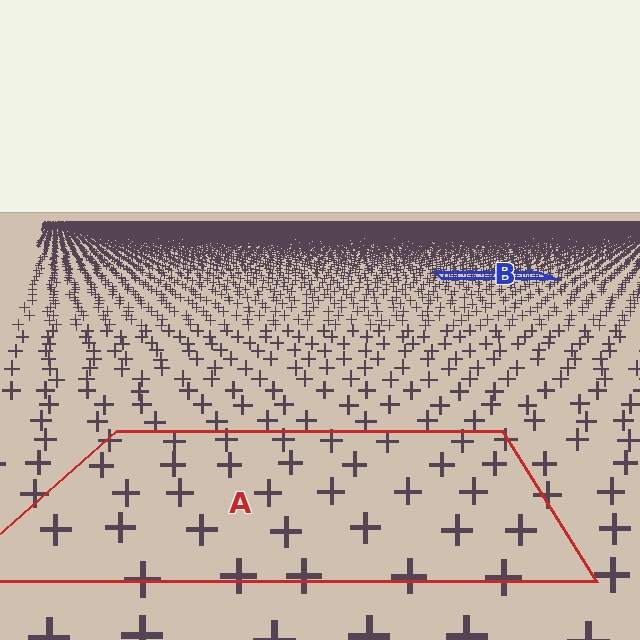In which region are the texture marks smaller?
The texture marks are smaller in region B, because it is farther away.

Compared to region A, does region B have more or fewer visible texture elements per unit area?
Region B has more texture elements per unit area — they are packed more densely because it is farther away.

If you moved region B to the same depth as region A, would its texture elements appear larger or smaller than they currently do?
They would appear larger. At a closer depth, the same texture elements are projected at a bigger on-screen size.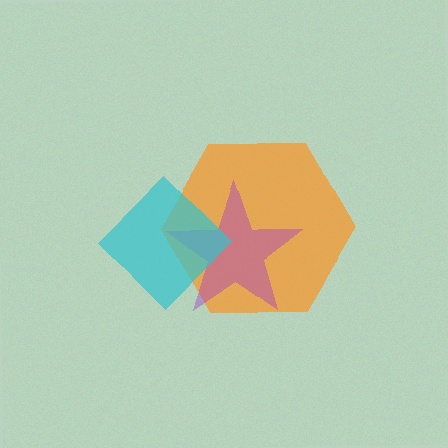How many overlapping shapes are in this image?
There are 3 overlapping shapes in the image.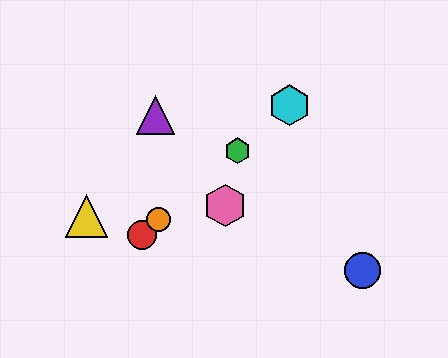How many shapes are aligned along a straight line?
4 shapes (the red circle, the green hexagon, the orange circle, the cyan hexagon) are aligned along a straight line.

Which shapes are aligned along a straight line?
The red circle, the green hexagon, the orange circle, the cyan hexagon are aligned along a straight line.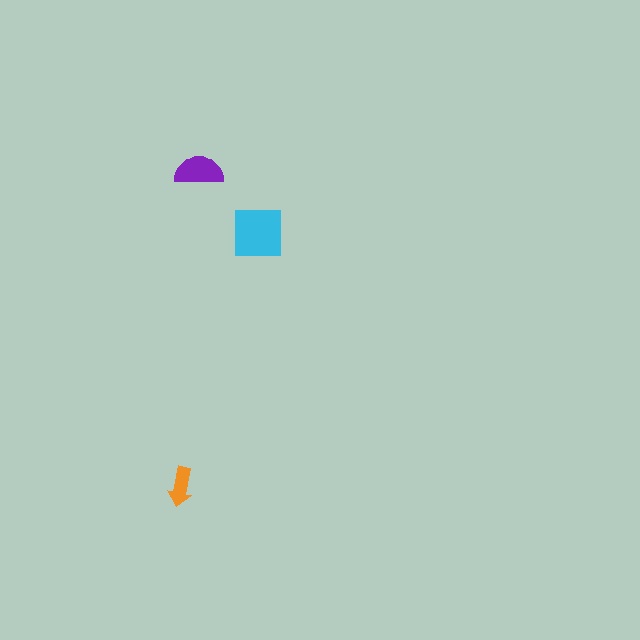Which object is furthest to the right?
The cyan square is rightmost.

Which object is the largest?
The cyan square.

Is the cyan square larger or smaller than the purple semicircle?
Larger.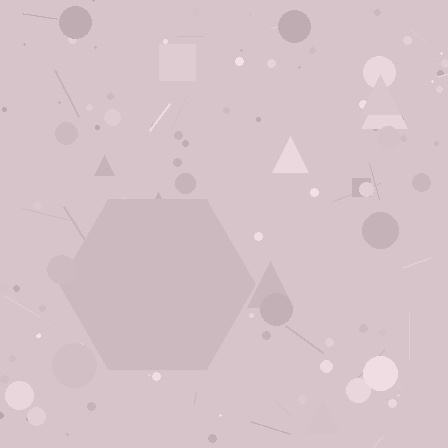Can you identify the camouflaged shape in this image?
The camouflaged shape is a hexagon.